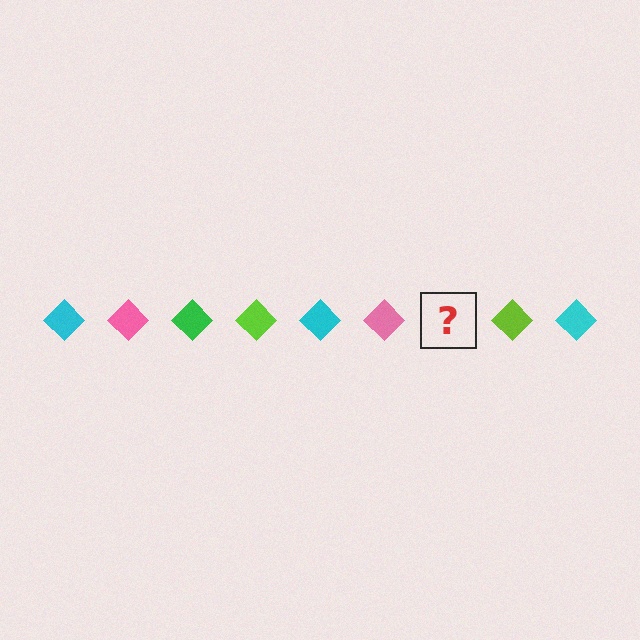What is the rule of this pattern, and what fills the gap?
The rule is that the pattern cycles through cyan, pink, green, lime diamonds. The gap should be filled with a green diamond.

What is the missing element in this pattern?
The missing element is a green diamond.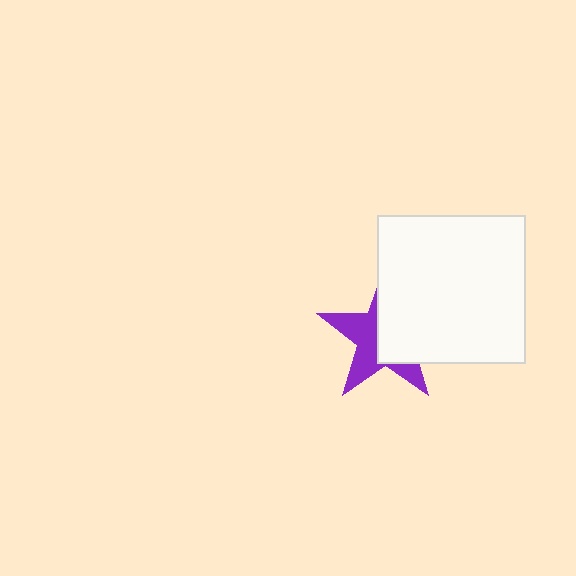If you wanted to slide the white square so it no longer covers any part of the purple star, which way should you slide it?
Slide it right — that is the most direct way to separate the two shapes.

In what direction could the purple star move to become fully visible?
The purple star could move left. That would shift it out from behind the white square entirely.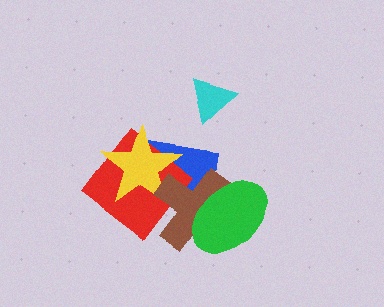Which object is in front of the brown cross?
The green ellipse is in front of the brown cross.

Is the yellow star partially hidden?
Yes, it is partially covered by another shape.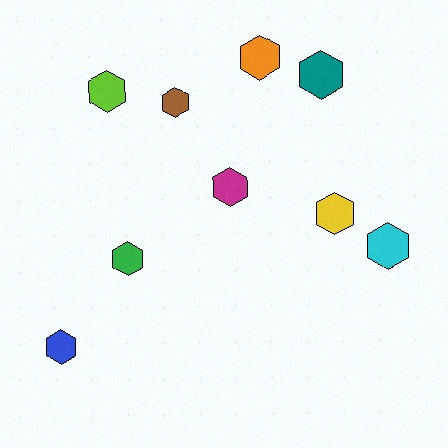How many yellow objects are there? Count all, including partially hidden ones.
There is 1 yellow object.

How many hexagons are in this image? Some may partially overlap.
There are 9 hexagons.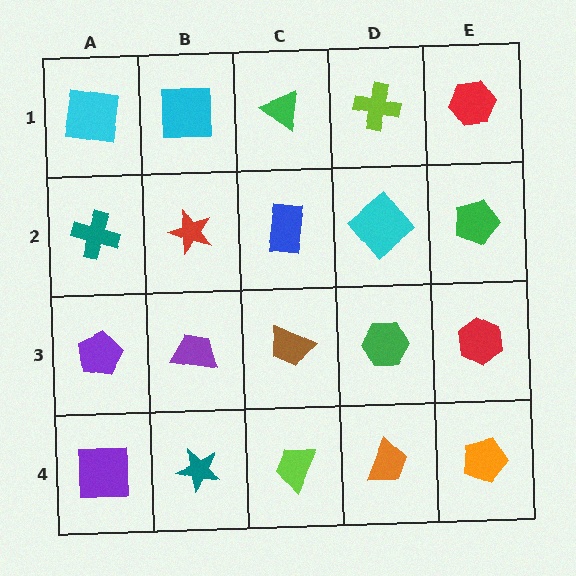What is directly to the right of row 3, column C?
A green hexagon.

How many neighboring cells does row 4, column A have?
2.